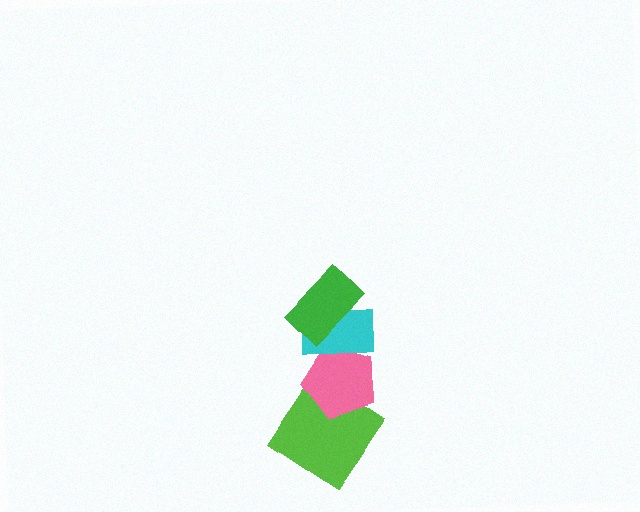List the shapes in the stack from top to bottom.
From top to bottom: the green rectangle, the cyan rectangle, the pink pentagon, the lime diamond.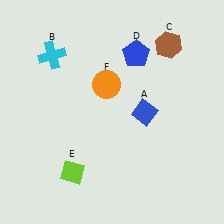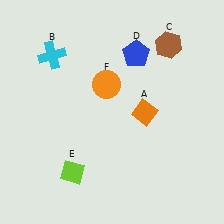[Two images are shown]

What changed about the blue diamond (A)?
In Image 1, A is blue. In Image 2, it changed to orange.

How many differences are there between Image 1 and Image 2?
There is 1 difference between the two images.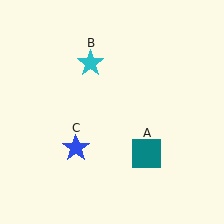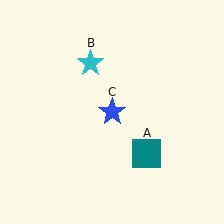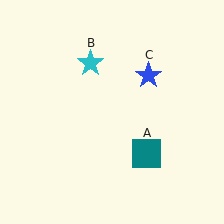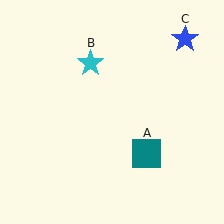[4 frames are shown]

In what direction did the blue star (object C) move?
The blue star (object C) moved up and to the right.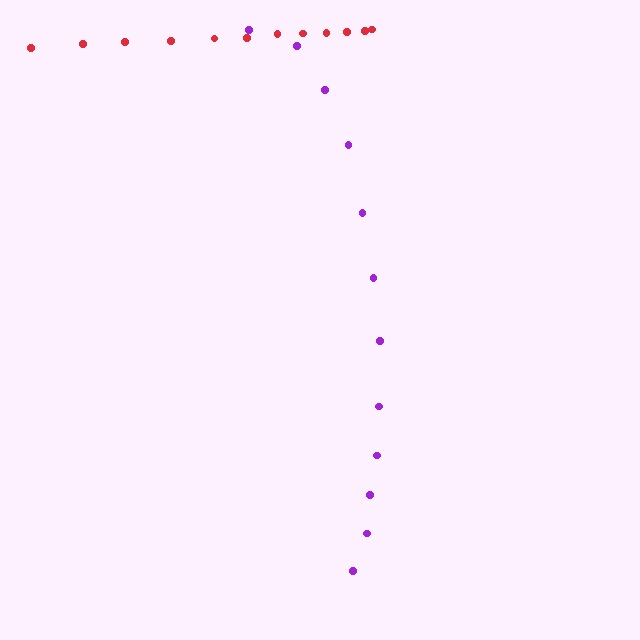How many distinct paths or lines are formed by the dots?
There are 2 distinct paths.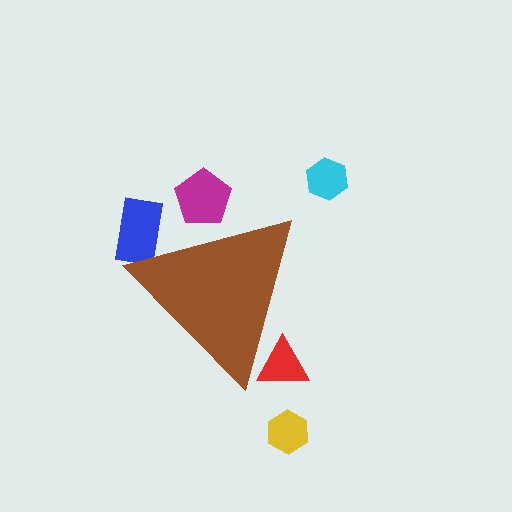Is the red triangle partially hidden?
Yes, the red triangle is partially hidden behind the brown triangle.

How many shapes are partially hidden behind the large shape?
3 shapes are partially hidden.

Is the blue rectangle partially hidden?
Yes, the blue rectangle is partially hidden behind the brown triangle.